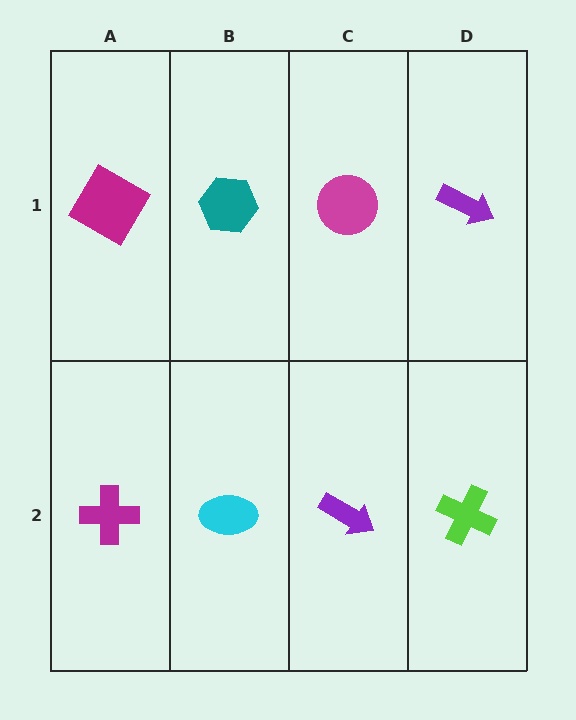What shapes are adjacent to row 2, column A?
A magenta square (row 1, column A), a cyan ellipse (row 2, column B).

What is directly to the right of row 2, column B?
A purple arrow.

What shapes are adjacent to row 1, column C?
A purple arrow (row 2, column C), a teal hexagon (row 1, column B), a purple arrow (row 1, column D).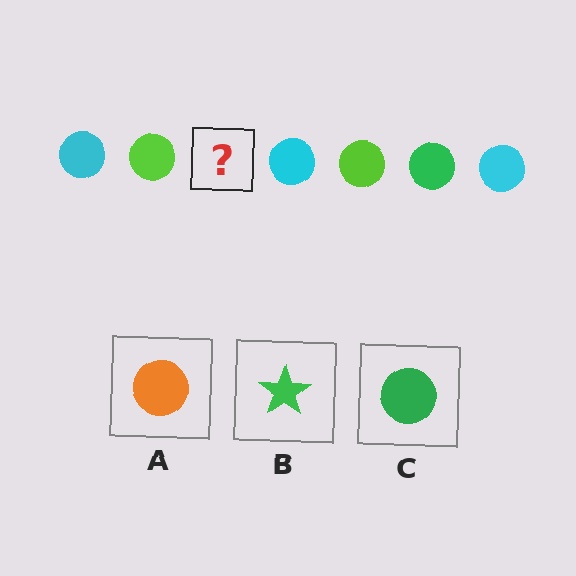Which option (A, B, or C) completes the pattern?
C.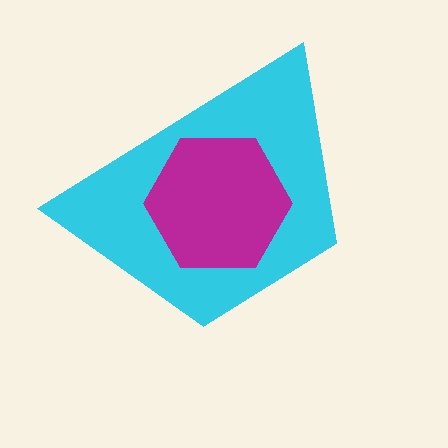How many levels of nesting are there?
2.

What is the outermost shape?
The cyan trapezoid.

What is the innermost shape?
The magenta hexagon.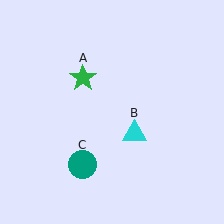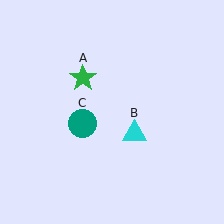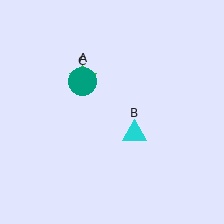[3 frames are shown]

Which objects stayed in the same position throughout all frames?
Green star (object A) and cyan triangle (object B) remained stationary.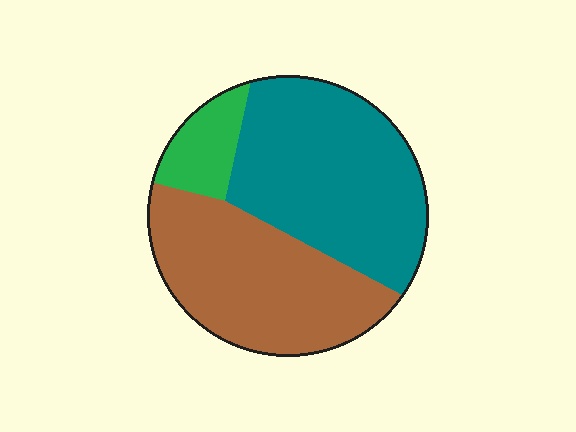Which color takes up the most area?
Teal, at roughly 50%.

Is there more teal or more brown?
Teal.